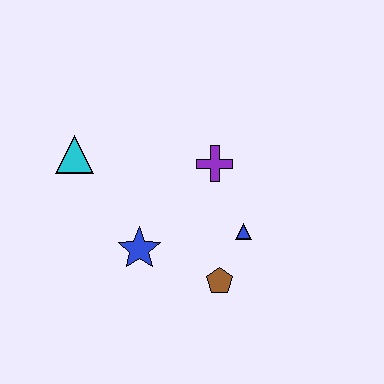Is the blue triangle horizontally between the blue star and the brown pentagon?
No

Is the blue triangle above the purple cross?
No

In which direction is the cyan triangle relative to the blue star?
The cyan triangle is above the blue star.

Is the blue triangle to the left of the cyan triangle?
No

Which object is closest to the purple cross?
The blue triangle is closest to the purple cross.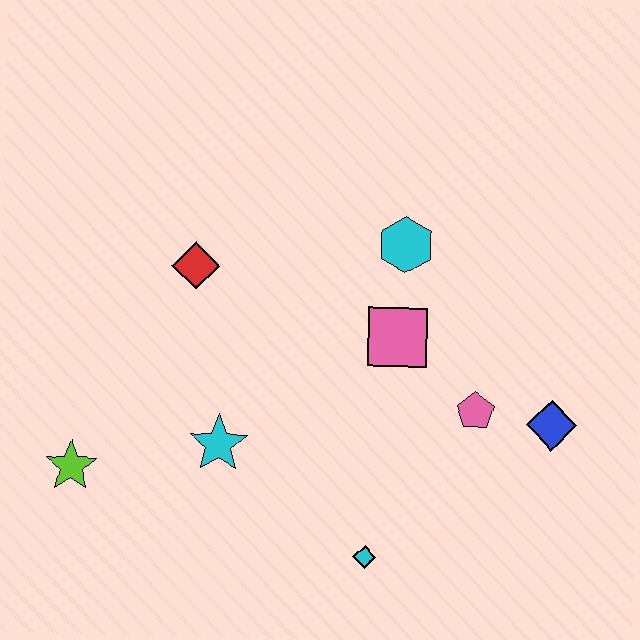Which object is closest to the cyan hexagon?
The pink square is closest to the cyan hexagon.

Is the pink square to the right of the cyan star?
Yes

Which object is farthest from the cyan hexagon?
The lime star is farthest from the cyan hexagon.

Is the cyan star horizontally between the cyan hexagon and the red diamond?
Yes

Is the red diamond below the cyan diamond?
No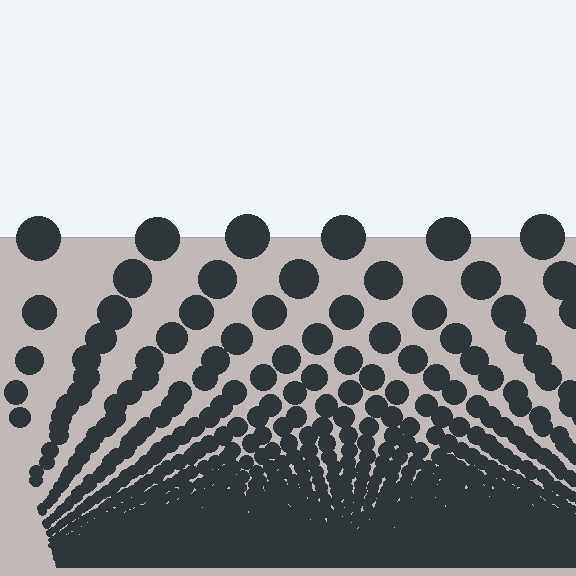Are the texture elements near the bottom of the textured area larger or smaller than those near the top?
Smaller. The gradient is inverted — elements near the bottom are smaller and denser.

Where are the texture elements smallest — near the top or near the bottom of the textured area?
Near the bottom.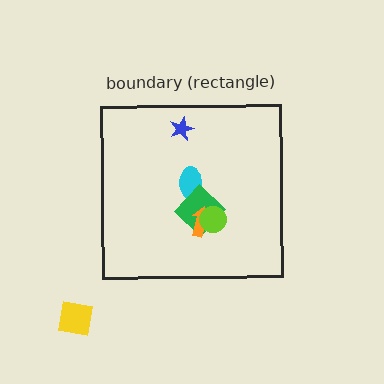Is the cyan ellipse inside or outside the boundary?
Inside.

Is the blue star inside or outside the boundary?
Inside.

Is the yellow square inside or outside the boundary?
Outside.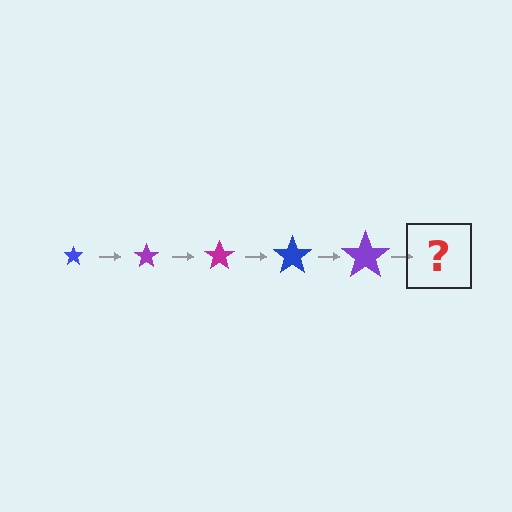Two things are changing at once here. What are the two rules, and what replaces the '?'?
The two rules are that the star grows larger each step and the color cycles through blue, purple, and magenta. The '?' should be a magenta star, larger than the previous one.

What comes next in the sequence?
The next element should be a magenta star, larger than the previous one.